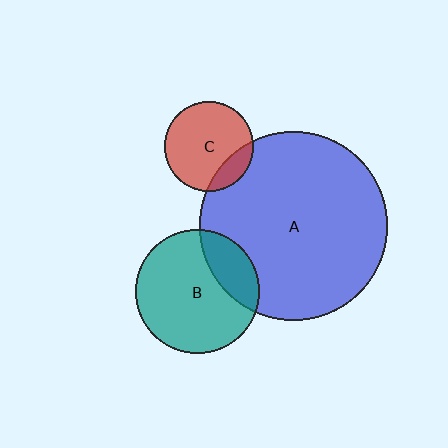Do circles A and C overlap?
Yes.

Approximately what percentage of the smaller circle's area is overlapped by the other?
Approximately 15%.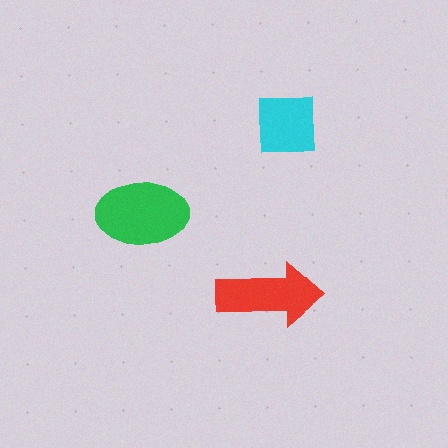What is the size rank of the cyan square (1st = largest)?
3rd.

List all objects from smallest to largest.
The cyan square, the red arrow, the green ellipse.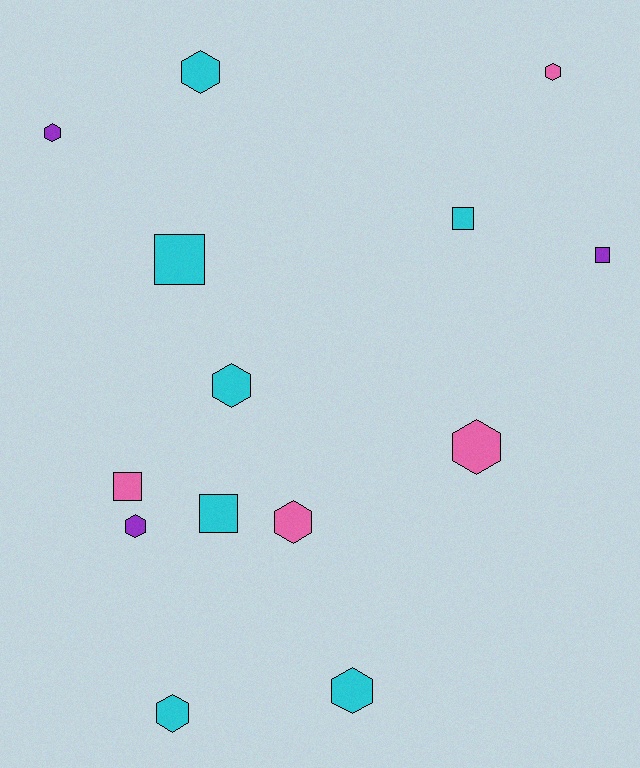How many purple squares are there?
There is 1 purple square.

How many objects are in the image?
There are 14 objects.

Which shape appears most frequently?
Hexagon, with 9 objects.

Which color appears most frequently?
Cyan, with 7 objects.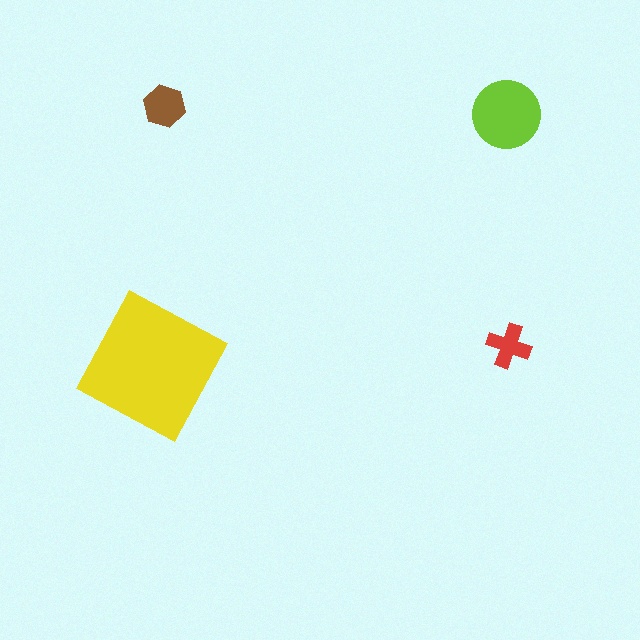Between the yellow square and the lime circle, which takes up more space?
The yellow square.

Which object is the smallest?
The red cross.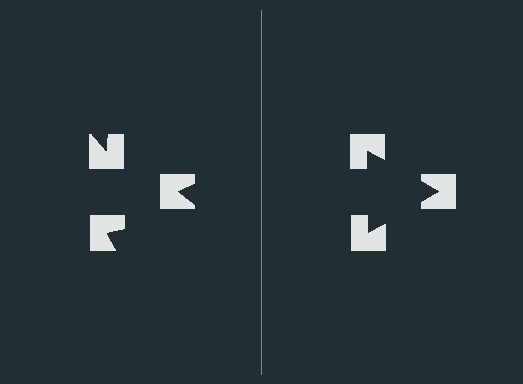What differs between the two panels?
The notched squares are positioned identically on both sides; only the wedge orientations differ. On the right they align to a triangle; on the left they are misaligned.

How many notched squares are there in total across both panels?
6 — 3 on each side.